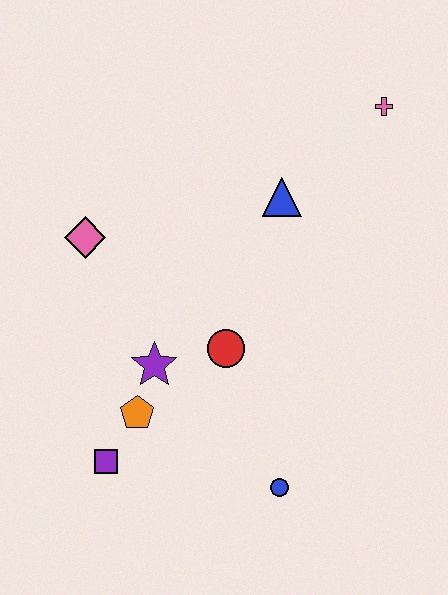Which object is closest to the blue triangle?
The pink cross is closest to the blue triangle.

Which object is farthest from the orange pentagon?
The pink cross is farthest from the orange pentagon.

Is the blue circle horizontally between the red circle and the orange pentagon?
No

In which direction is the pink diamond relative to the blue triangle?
The pink diamond is to the left of the blue triangle.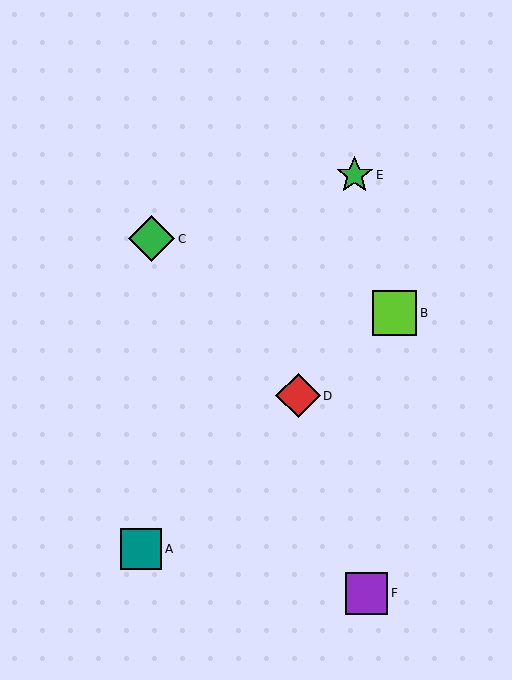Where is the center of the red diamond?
The center of the red diamond is at (298, 396).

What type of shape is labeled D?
Shape D is a red diamond.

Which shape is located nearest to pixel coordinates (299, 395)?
The red diamond (labeled D) at (298, 396) is nearest to that location.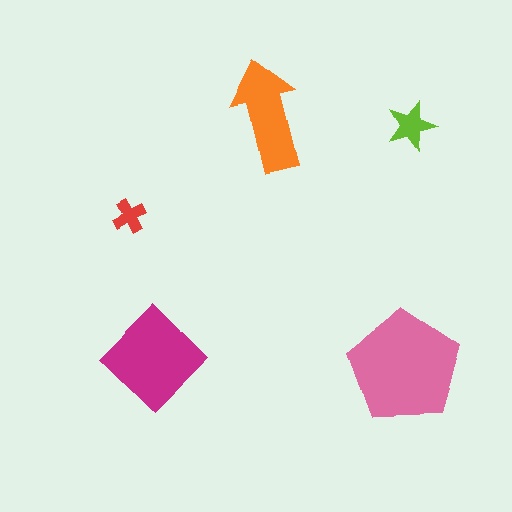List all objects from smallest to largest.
The red cross, the lime star, the orange arrow, the magenta diamond, the pink pentagon.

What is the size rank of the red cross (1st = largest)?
5th.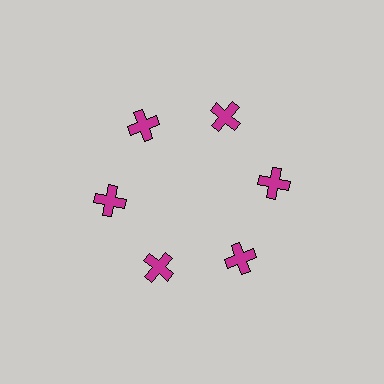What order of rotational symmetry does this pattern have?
This pattern has 6-fold rotational symmetry.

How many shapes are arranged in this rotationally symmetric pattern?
There are 6 shapes, arranged in 6 groups of 1.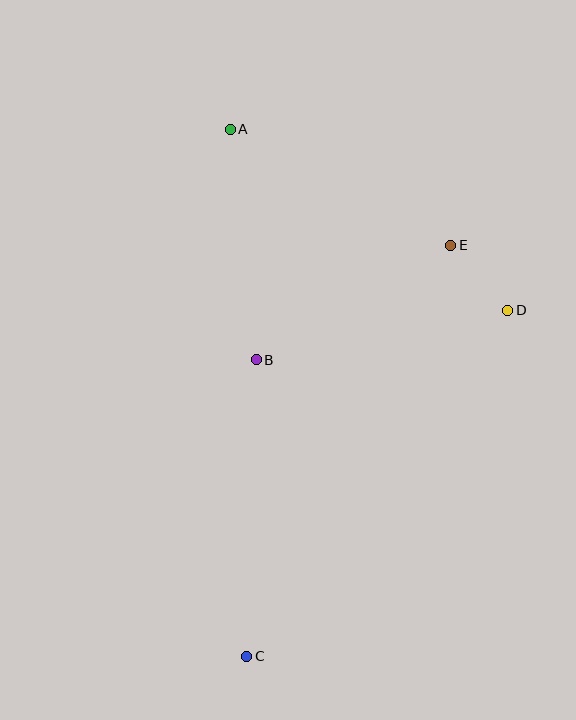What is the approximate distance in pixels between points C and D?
The distance between C and D is approximately 433 pixels.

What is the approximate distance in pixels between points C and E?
The distance between C and E is approximately 459 pixels.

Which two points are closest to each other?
Points D and E are closest to each other.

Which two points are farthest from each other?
Points A and C are farthest from each other.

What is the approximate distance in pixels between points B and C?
The distance between B and C is approximately 297 pixels.